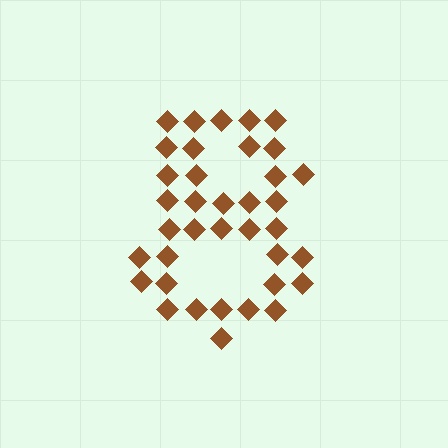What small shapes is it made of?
It is made of small diamonds.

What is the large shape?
The large shape is the digit 8.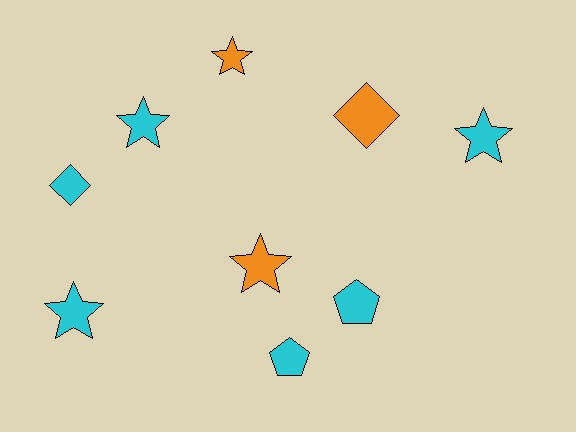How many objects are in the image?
There are 9 objects.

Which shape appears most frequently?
Star, with 5 objects.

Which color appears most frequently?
Cyan, with 6 objects.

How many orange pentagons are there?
There are no orange pentagons.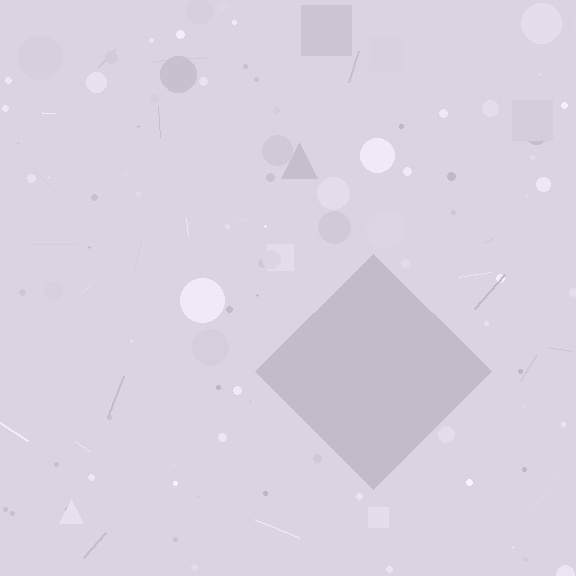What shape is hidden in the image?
A diamond is hidden in the image.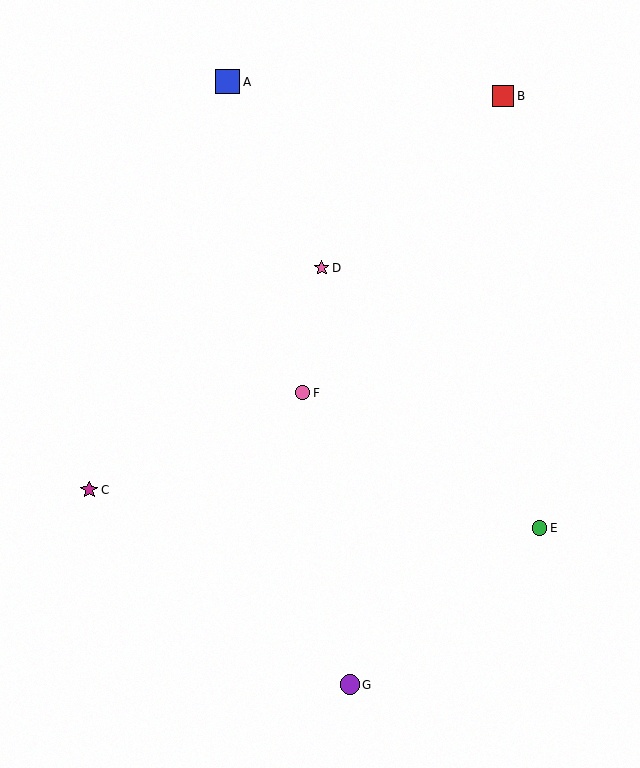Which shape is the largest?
The blue square (labeled A) is the largest.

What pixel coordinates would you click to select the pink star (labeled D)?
Click at (322, 268) to select the pink star D.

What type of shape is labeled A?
Shape A is a blue square.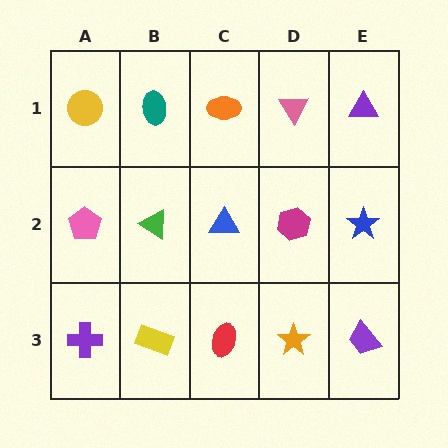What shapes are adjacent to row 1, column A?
A pink pentagon (row 2, column A), a teal ellipse (row 1, column B).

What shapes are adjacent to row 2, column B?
A teal ellipse (row 1, column B), a yellow rectangle (row 3, column B), a pink pentagon (row 2, column A), a blue triangle (row 2, column C).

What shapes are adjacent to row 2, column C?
An orange ellipse (row 1, column C), a red ellipse (row 3, column C), a green triangle (row 2, column B), a magenta hexagon (row 2, column D).